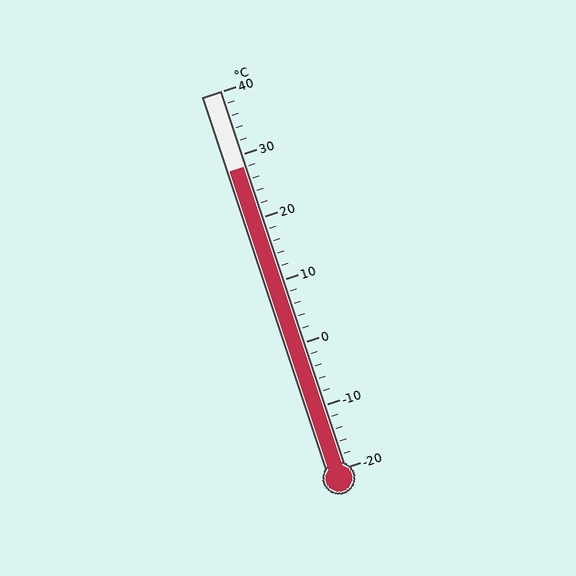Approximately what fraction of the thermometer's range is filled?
The thermometer is filled to approximately 80% of its range.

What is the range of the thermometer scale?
The thermometer scale ranges from -20°C to 40°C.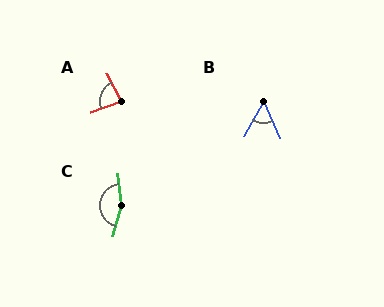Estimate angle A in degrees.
Approximately 81 degrees.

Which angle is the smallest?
B, at approximately 55 degrees.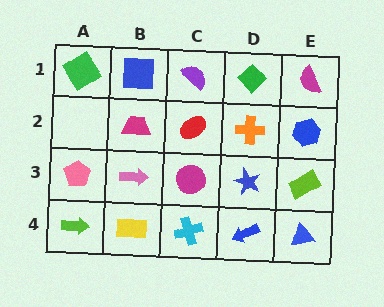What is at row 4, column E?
A blue triangle.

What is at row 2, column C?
A red ellipse.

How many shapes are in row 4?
5 shapes.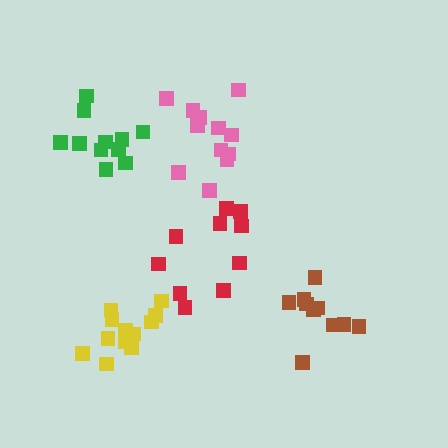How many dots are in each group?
Group 1: 10 dots, Group 2: 10 dots, Group 3: 12 dots, Group 4: 12 dots, Group 5: 11 dots (55 total).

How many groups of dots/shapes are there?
There are 5 groups.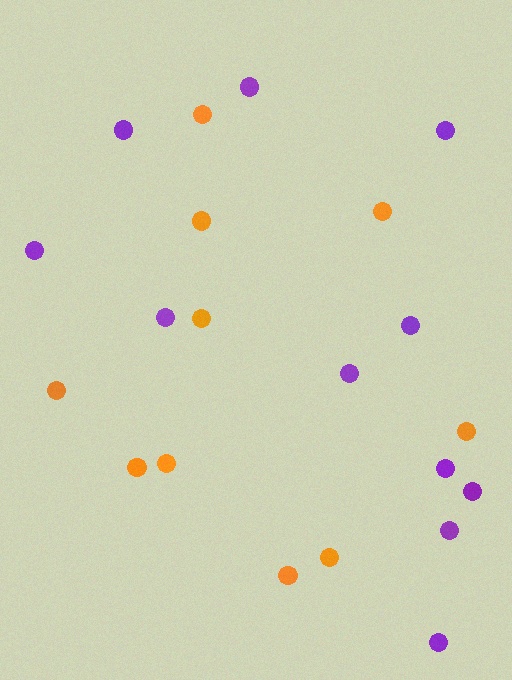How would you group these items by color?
There are 2 groups: one group of orange circles (10) and one group of purple circles (11).